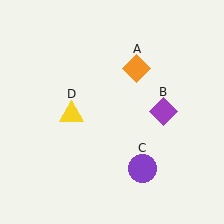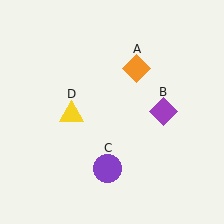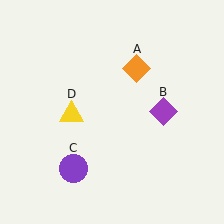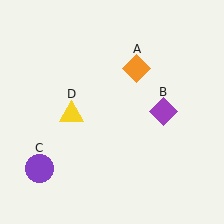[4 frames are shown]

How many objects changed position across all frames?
1 object changed position: purple circle (object C).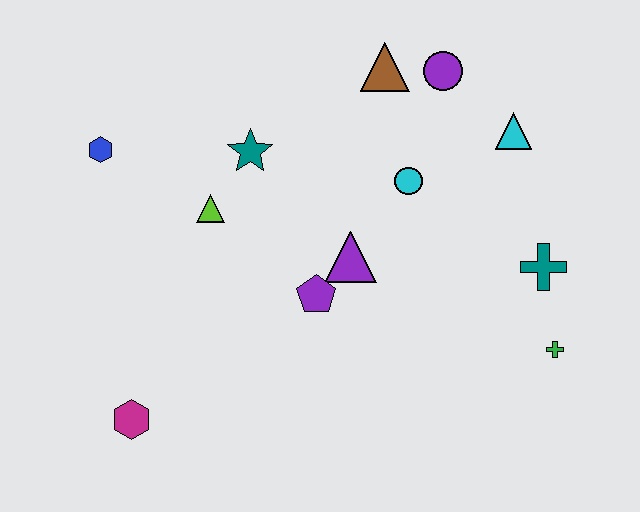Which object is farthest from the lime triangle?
The green cross is farthest from the lime triangle.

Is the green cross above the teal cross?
No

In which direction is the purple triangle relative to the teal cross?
The purple triangle is to the left of the teal cross.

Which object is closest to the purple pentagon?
The purple triangle is closest to the purple pentagon.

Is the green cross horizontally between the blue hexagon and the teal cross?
No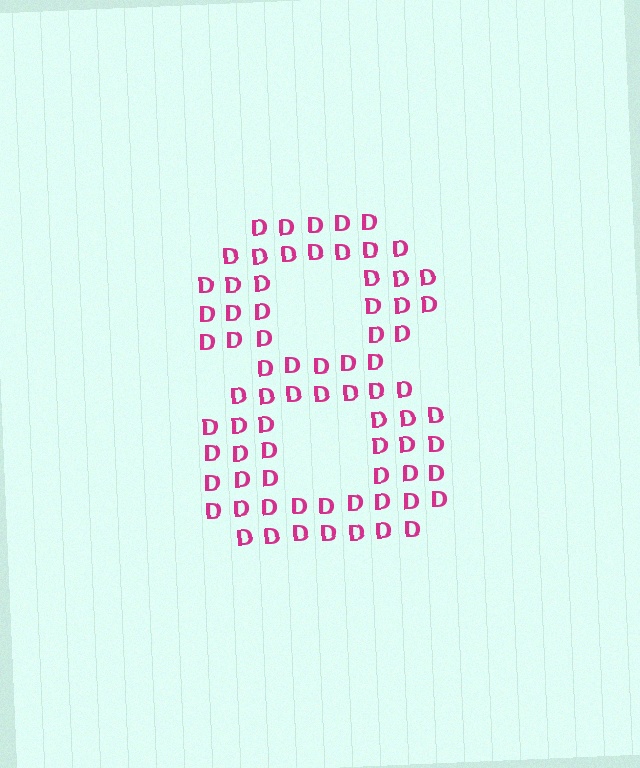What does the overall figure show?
The overall figure shows the digit 8.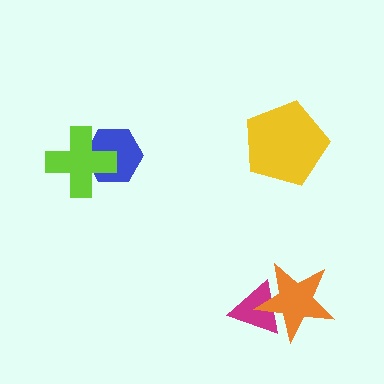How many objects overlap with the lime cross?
1 object overlaps with the lime cross.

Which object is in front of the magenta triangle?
The orange star is in front of the magenta triangle.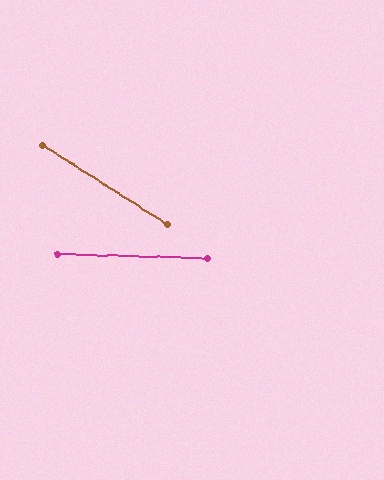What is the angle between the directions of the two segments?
Approximately 31 degrees.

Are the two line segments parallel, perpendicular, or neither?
Neither parallel nor perpendicular — they differ by about 31°.